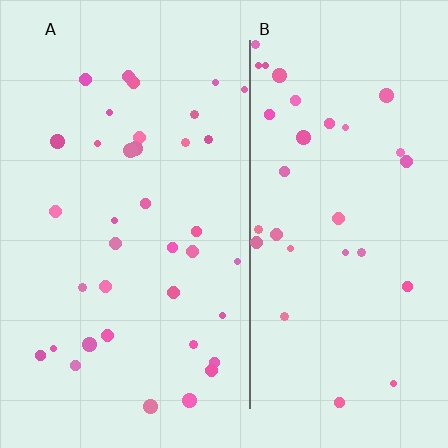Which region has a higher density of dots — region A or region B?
A (the left).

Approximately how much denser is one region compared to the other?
Approximately 1.1× — region A over region B.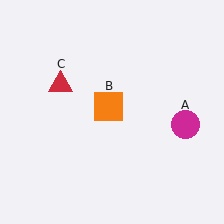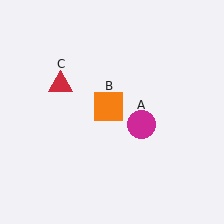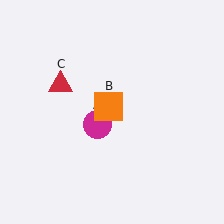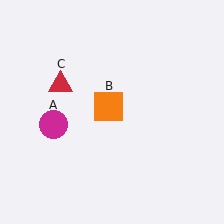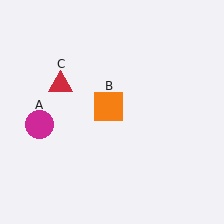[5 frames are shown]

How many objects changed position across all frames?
1 object changed position: magenta circle (object A).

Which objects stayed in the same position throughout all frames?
Orange square (object B) and red triangle (object C) remained stationary.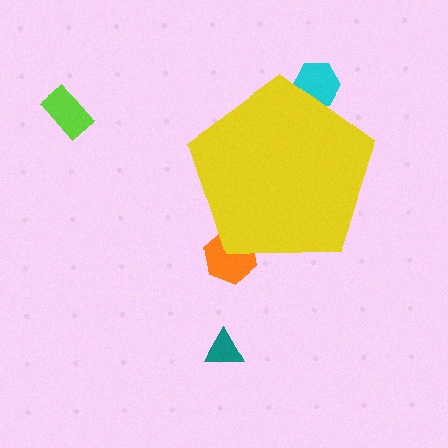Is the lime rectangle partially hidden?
No, the lime rectangle is fully visible.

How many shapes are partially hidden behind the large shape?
2 shapes are partially hidden.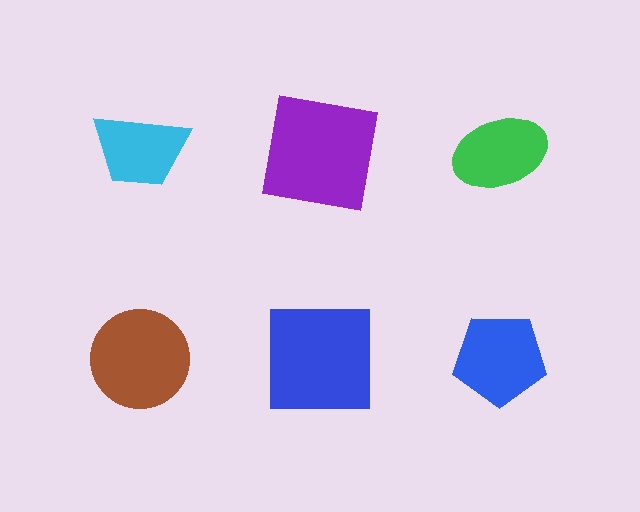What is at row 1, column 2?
A purple square.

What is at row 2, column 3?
A blue pentagon.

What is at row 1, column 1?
A cyan trapezoid.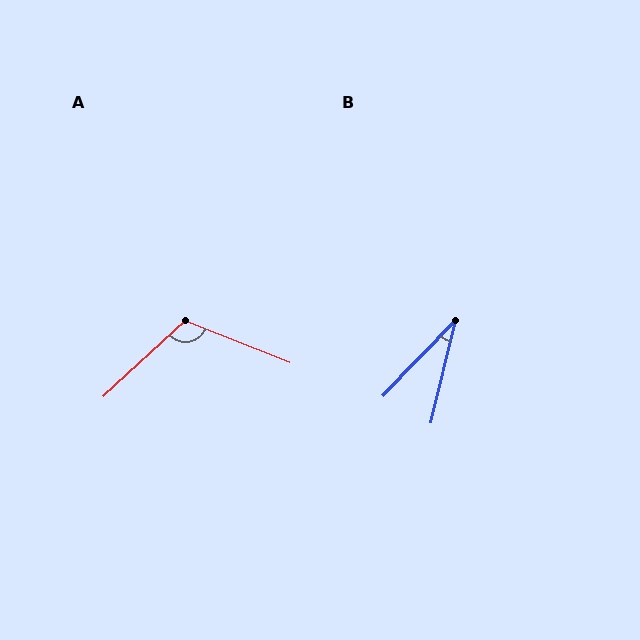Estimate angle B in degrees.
Approximately 30 degrees.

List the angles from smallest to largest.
B (30°), A (115°).